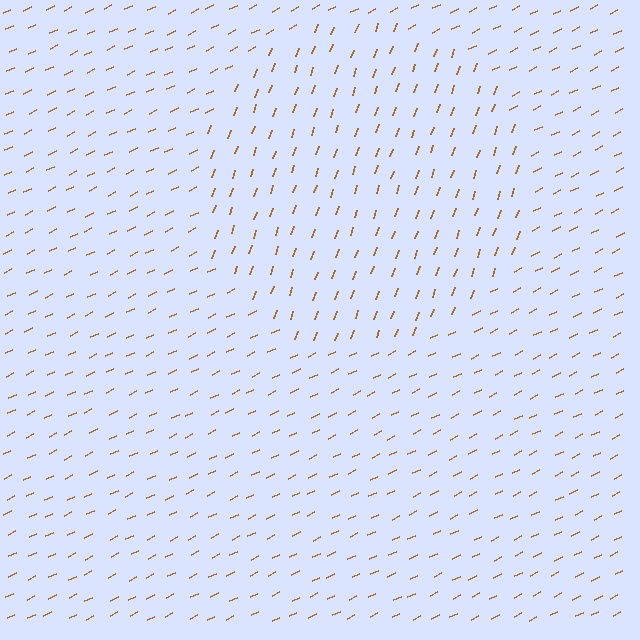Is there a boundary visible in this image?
Yes, there is a texture boundary formed by a change in line orientation.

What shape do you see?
I see a circle.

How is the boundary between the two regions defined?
The boundary is defined purely by a change in line orientation (approximately 45 degrees difference). All lines are the same color and thickness.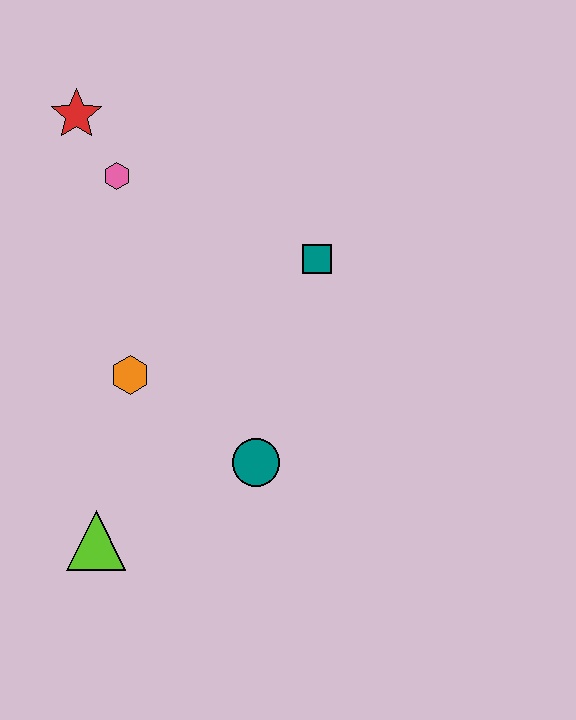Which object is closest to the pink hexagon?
The red star is closest to the pink hexagon.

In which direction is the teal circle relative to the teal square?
The teal circle is below the teal square.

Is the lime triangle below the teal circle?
Yes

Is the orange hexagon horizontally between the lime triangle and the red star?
No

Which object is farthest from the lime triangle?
The red star is farthest from the lime triangle.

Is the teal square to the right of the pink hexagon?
Yes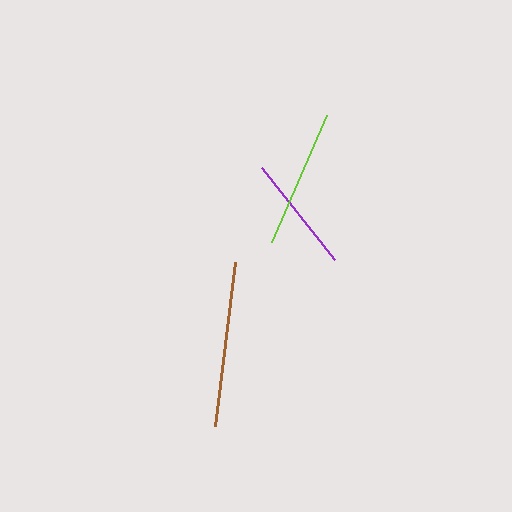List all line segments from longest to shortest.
From longest to shortest: brown, lime, purple.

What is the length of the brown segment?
The brown segment is approximately 165 pixels long.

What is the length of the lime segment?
The lime segment is approximately 139 pixels long.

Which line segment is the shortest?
The purple line is the shortest at approximately 117 pixels.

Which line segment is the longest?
The brown line is the longest at approximately 165 pixels.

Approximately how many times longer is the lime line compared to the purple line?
The lime line is approximately 1.2 times the length of the purple line.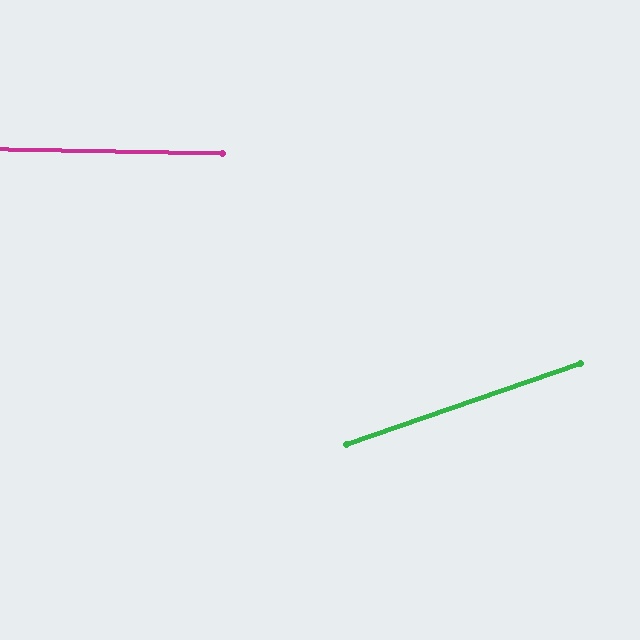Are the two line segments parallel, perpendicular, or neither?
Neither parallel nor perpendicular — they differ by about 20°.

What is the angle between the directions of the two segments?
Approximately 20 degrees.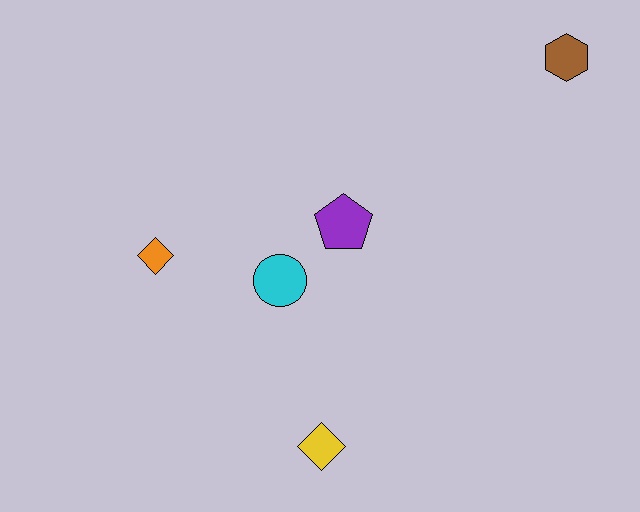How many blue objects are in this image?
There are no blue objects.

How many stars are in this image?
There are no stars.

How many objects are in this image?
There are 5 objects.